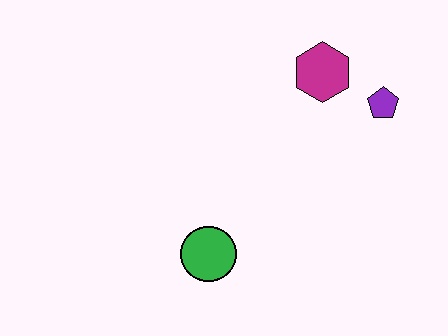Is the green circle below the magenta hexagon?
Yes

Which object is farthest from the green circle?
The purple pentagon is farthest from the green circle.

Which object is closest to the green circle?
The magenta hexagon is closest to the green circle.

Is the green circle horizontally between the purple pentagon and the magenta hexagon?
No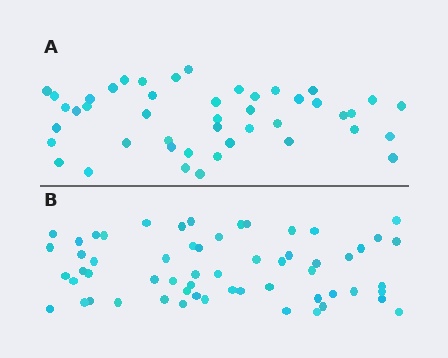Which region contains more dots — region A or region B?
Region B (the bottom region) has more dots.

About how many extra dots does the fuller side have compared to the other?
Region B has approximately 15 more dots than region A.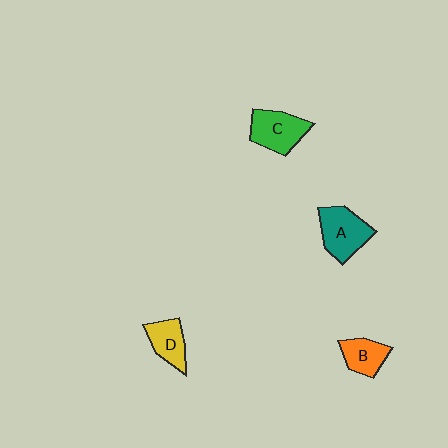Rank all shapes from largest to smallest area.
From largest to smallest: A (teal), C (green), D (yellow), B (orange).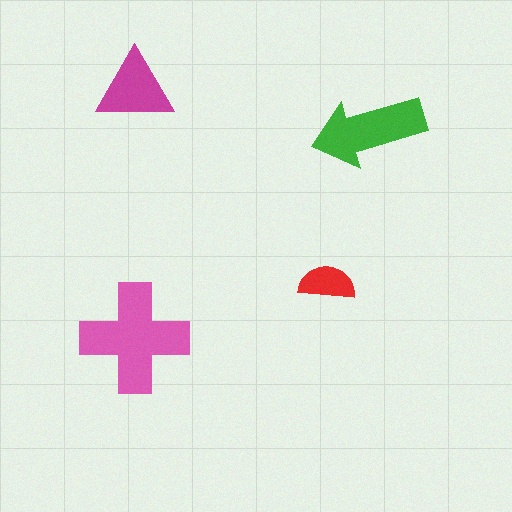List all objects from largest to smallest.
The pink cross, the green arrow, the magenta triangle, the red semicircle.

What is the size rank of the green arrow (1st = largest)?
2nd.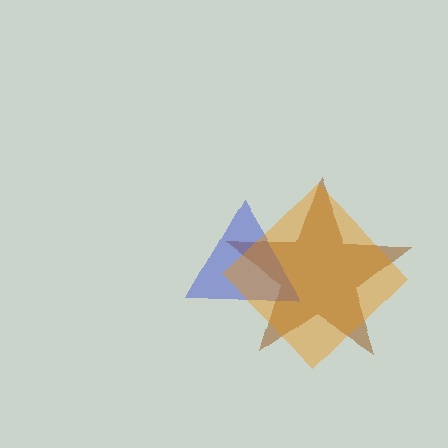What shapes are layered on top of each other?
The layered shapes are: a brown star, a blue triangle, an orange diamond.